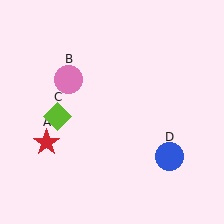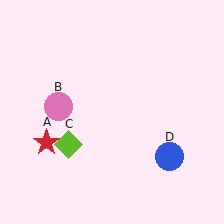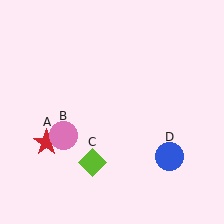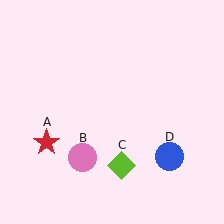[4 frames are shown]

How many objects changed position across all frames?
2 objects changed position: pink circle (object B), lime diamond (object C).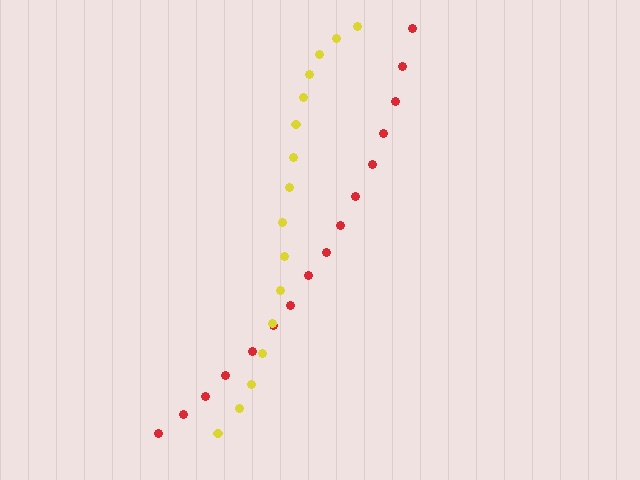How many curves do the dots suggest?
There are 2 distinct paths.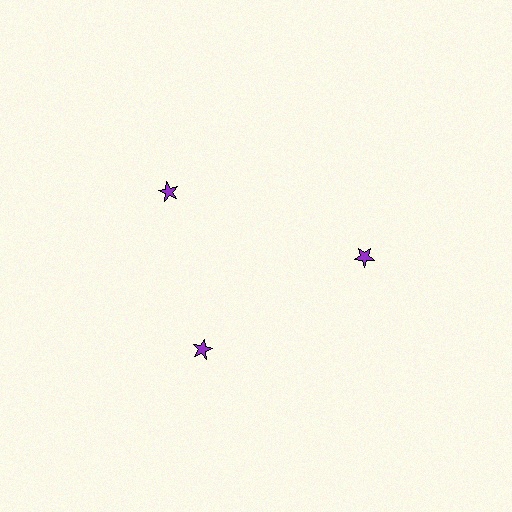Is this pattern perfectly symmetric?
No. The 3 purple stars are arranged in a ring, but one element near the 11 o'clock position is rotated out of alignment along the ring, breaking the 3-fold rotational symmetry.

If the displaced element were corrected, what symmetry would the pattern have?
It would have 3-fold rotational symmetry — the pattern would map onto itself every 120 degrees.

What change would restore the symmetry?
The symmetry would be restored by rotating it back into even spacing with its neighbors so that all 3 stars sit at equal angles and equal distance from the center.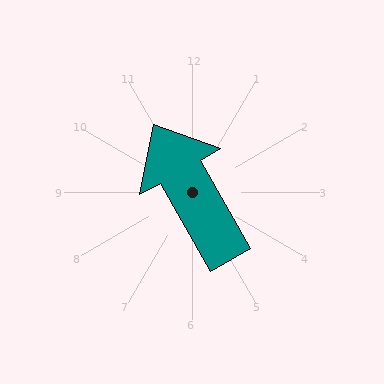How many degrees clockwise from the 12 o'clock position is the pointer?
Approximately 330 degrees.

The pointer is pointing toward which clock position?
Roughly 11 o'clock.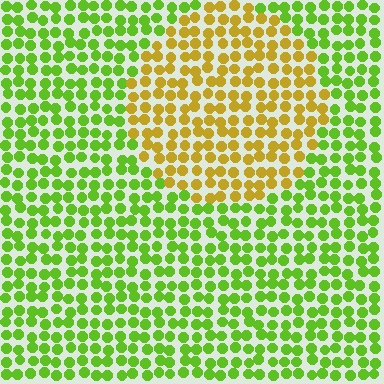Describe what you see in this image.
The image is filled with small lime elements in a uniform arrangement. A circle-shaped region is visible where the elements are tinted to a slightly different hue, forming a subtle color boundary.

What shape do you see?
I see a circle.